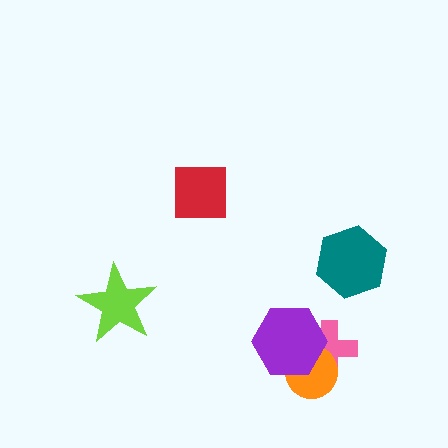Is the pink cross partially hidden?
Yes, it is partially covered by another shape.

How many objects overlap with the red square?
0 objects overlap with the red square.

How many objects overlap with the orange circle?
2 objects overlap with the orange circle.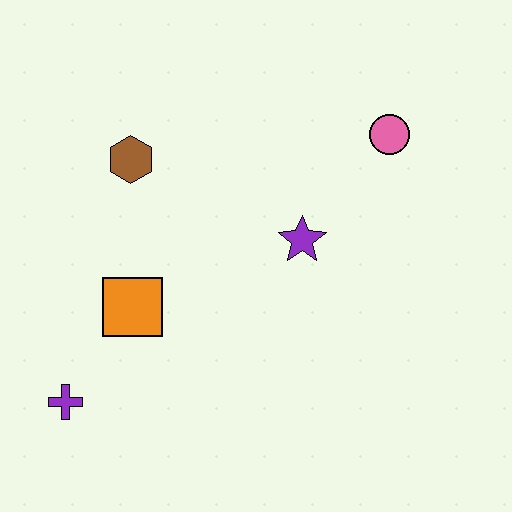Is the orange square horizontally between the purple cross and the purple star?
Yes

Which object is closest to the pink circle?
The purple star is closest to the pink circle.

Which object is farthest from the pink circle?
The purple cross is farthest from the pink circle.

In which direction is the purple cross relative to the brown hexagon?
The purple cross is below the brown hexagon.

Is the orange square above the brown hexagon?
No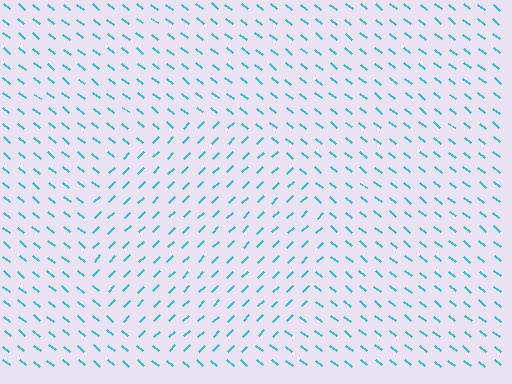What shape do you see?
I see a circle.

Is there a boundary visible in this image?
Yes, there is a texture boundary formed by a change in line orientation.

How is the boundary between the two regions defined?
The boundary is defined purely by a change in line orientation (approximately 84 degrees difference). All lines are the same color and thickness.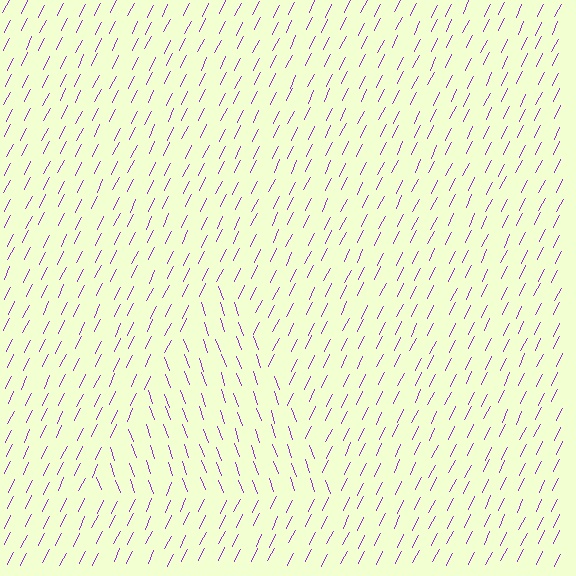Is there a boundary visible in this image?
Yes, there is a texture boundary formed by a change in line orientation.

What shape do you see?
I see a triangle.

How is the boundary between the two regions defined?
The boundary is defined purely by a change in line orientation (approximately 45 degrees difference). All lines are the same color and thickness.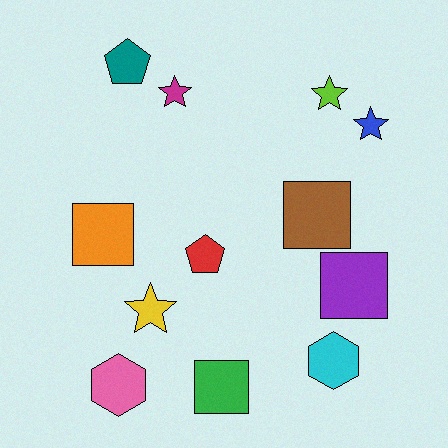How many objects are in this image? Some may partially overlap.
There are 12 objects.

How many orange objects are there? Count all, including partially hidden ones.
There is 1 orange object.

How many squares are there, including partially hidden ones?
There are 4 squares.